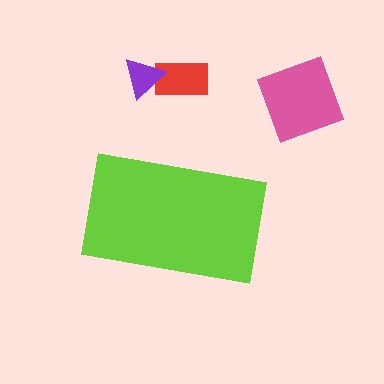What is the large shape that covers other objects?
A lime rectangle.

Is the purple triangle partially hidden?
No, the purple triangle is fully visible.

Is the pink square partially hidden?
No, the pink square is fully visible.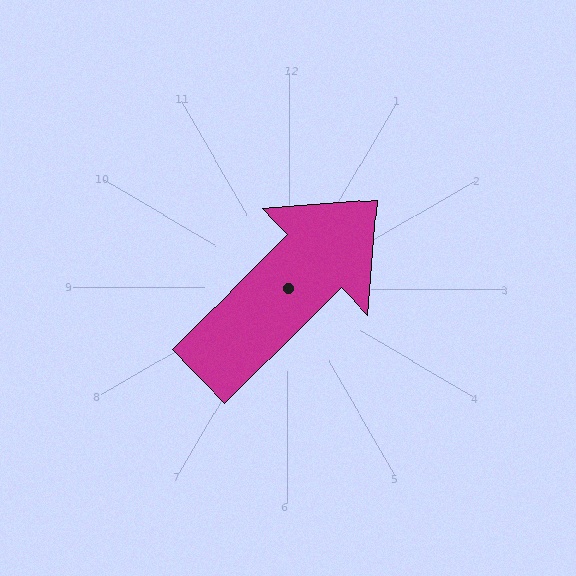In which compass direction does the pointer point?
Northeast.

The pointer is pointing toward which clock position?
Roughly 1 o'clock.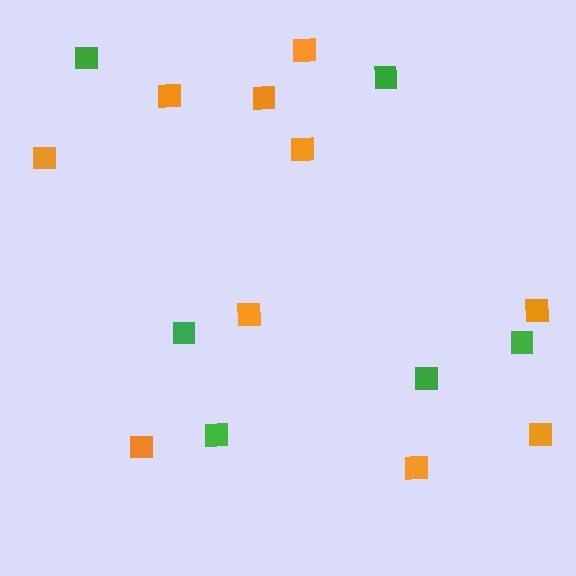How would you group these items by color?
There are 2 groups: one group of green squares (6) and one group of orange squares (10).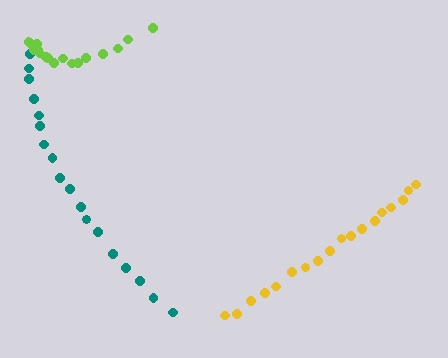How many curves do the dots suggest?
There are 3 distinct paths.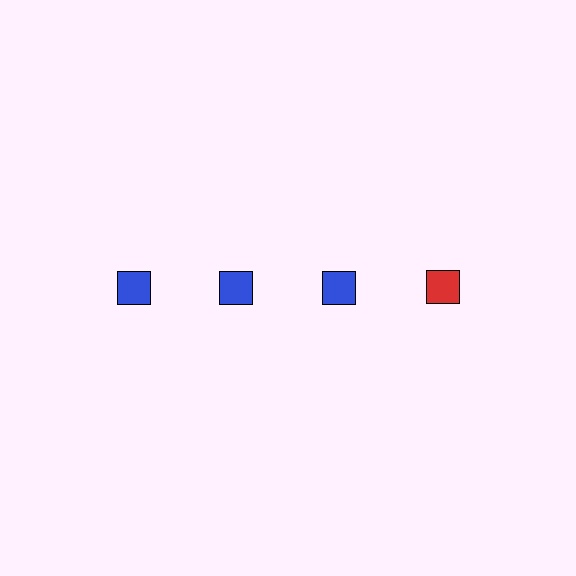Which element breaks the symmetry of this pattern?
The red square in the top row, second from right column breaks the symmetry. All other shapes are blue squares.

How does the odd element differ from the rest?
It has a different color: red instead of blue.